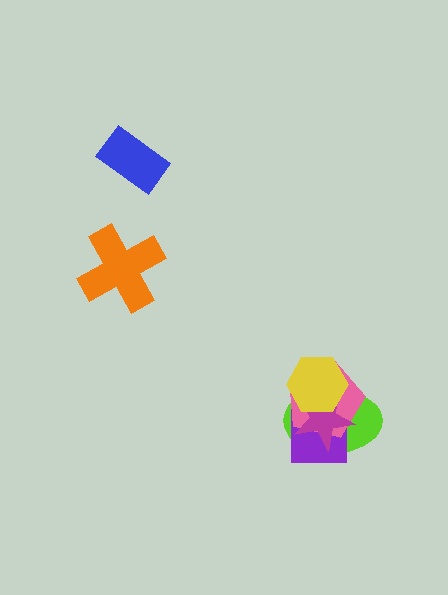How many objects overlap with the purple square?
4 objects overlap with the purple square.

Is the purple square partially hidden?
Yes, it is partially covered by another shape.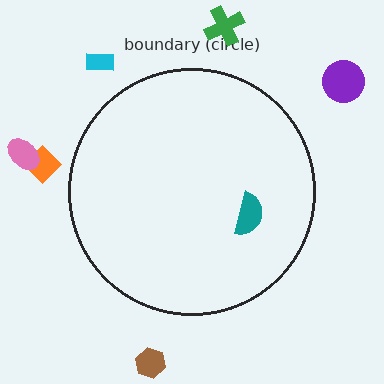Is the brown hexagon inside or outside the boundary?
Outside.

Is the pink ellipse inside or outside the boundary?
Outside.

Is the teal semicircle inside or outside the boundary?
Inside.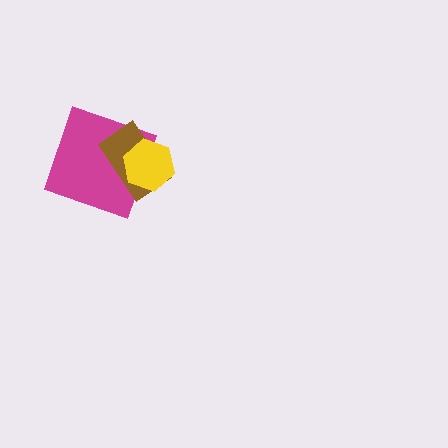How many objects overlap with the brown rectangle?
2 objects overlap with the brown rectangle.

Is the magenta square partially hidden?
Yes, it is partially covered by another shape.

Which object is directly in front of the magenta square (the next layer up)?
The brown rectangle is directly in front of the magenta square.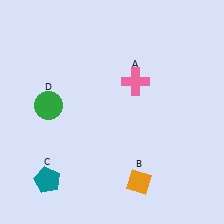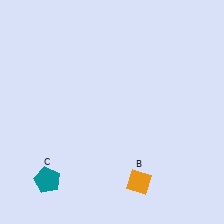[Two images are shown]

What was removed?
The green circle (D), the pink cross (A) were removed in Image 2.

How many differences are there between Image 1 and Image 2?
There are 2 differences between the two images.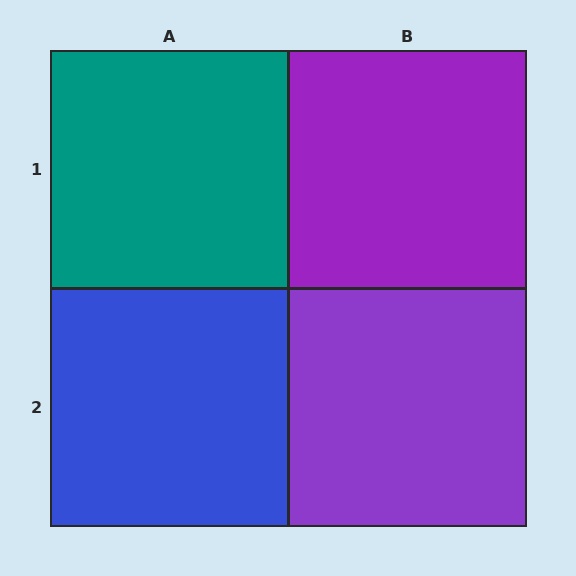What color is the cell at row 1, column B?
Purple.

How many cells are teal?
1 cell is teal.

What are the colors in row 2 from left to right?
Blue, purple.